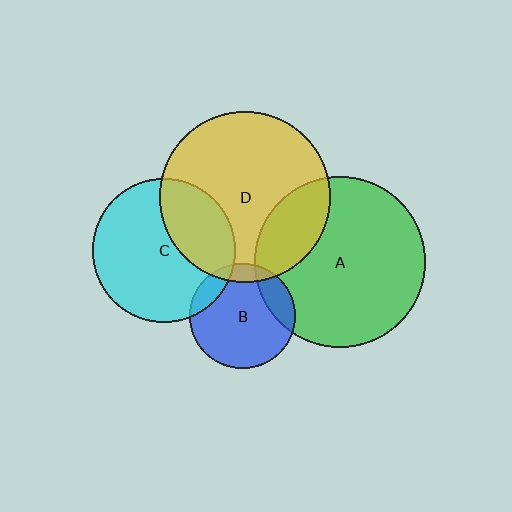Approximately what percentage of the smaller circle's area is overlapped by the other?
Approximately 20%.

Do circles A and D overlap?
Yes.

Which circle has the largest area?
Circle D (yellow).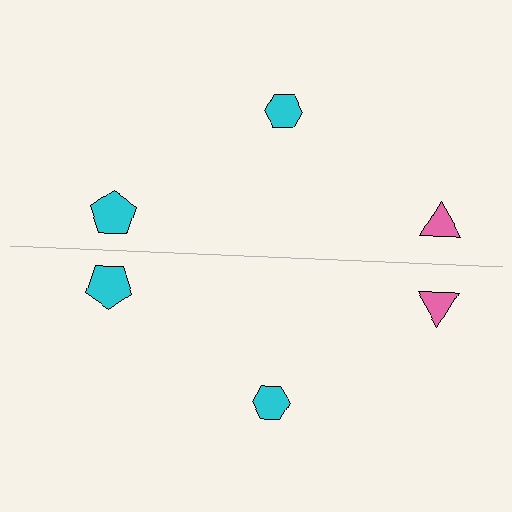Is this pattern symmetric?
Yes, this pattern has bilateral (reflection) symmetry.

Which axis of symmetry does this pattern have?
The pattern has a horizontal axis of symmetry running through the center of the image.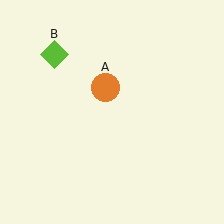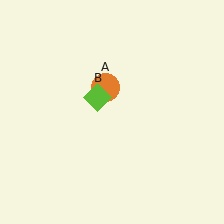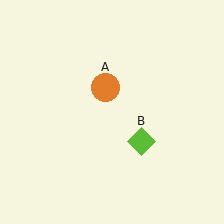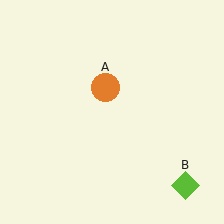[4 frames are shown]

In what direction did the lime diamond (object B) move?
The lime diamond (object B) moved down and to the right.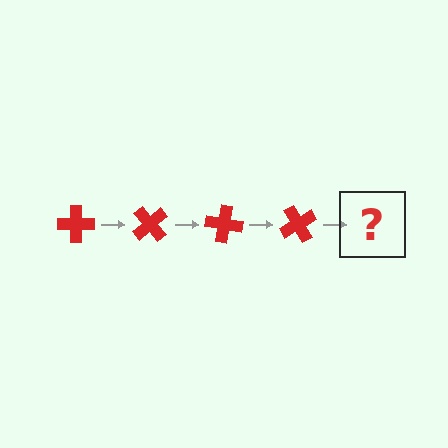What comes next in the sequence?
The next element should be a red cross rotated 200 degrees.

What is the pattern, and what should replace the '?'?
The pattern is that the cross rotates 50 degrees each step. The '?' should be a red cross rotated 200 degrees.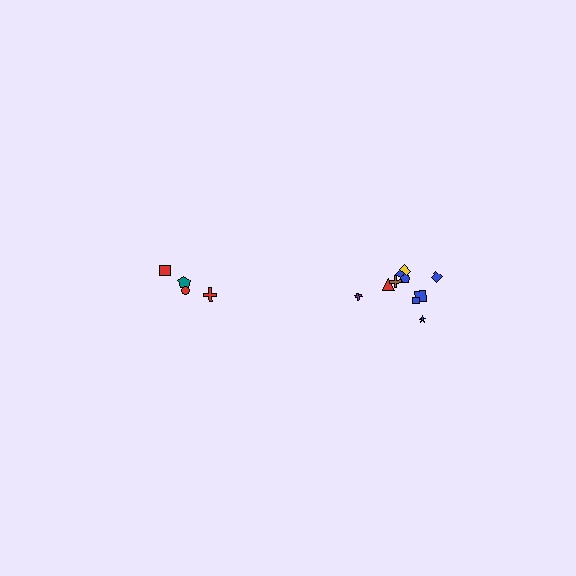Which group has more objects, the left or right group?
The right group.